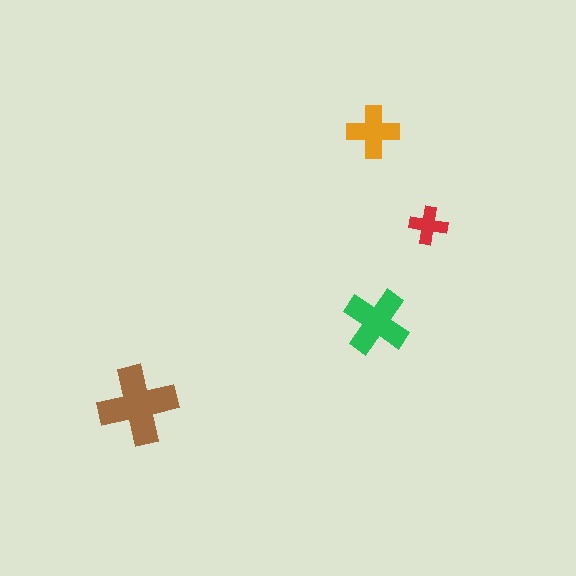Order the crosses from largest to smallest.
the brown one, the green one, the orange one, the red one.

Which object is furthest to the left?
The brown cross is leftmost.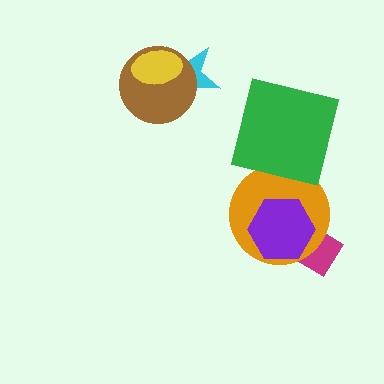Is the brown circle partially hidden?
Yes, it is partially covered by another shape.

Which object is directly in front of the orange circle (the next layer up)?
The purple hexagon is directly in front of the orange circle.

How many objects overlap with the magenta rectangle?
2 objects overlap with the magenta rectangle.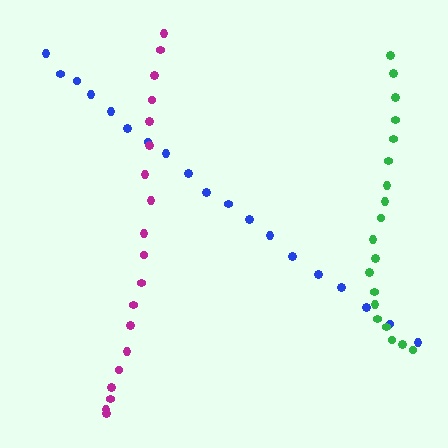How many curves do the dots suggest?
There are 3 distinct paths.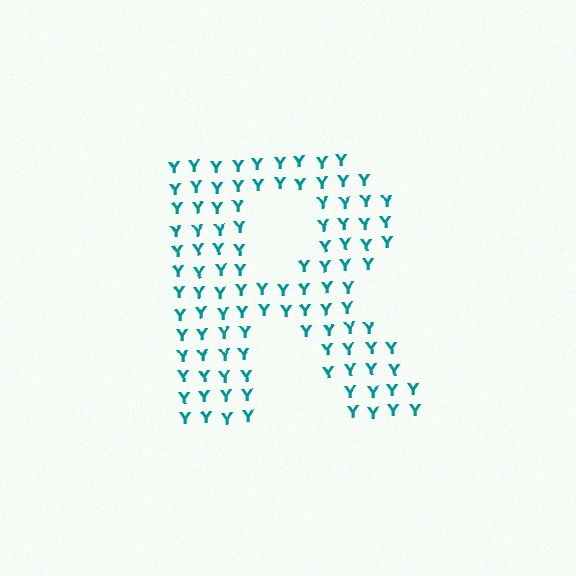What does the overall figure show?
The overall figure shows the letter R.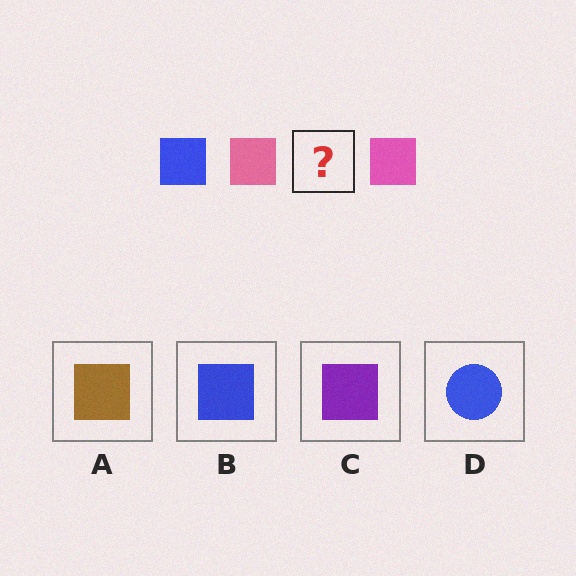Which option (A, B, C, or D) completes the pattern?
B.